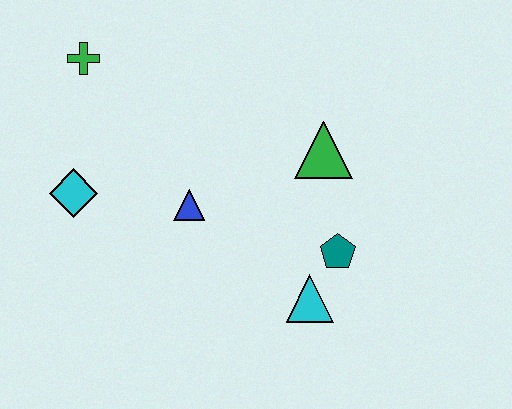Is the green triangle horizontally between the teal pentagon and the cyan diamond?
Yes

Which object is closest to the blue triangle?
The cyan diamond is closest to the blue triangle.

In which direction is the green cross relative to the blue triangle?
The green cross is above the blue triangle.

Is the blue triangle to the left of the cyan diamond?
No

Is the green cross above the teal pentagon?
Yes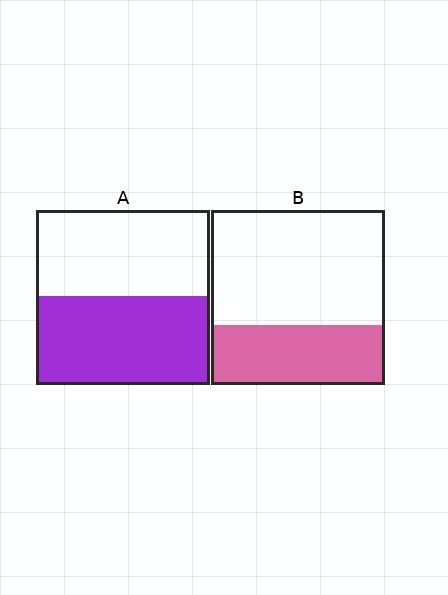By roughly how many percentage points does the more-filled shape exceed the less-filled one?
By roughly 15 percentage points (A over B).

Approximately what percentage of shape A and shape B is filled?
A is approximately 50% and B is approximately 35%.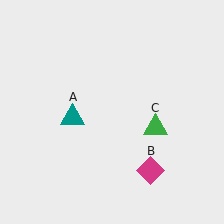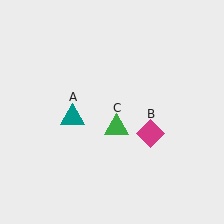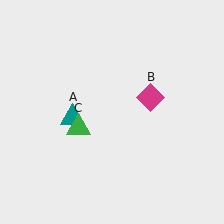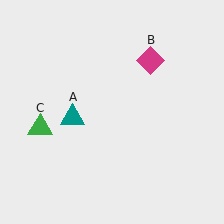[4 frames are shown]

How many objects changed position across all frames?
2 objects changed position: magenta diamond (object B), green triangle (object C).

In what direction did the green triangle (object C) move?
The green triangle (object C) moved left.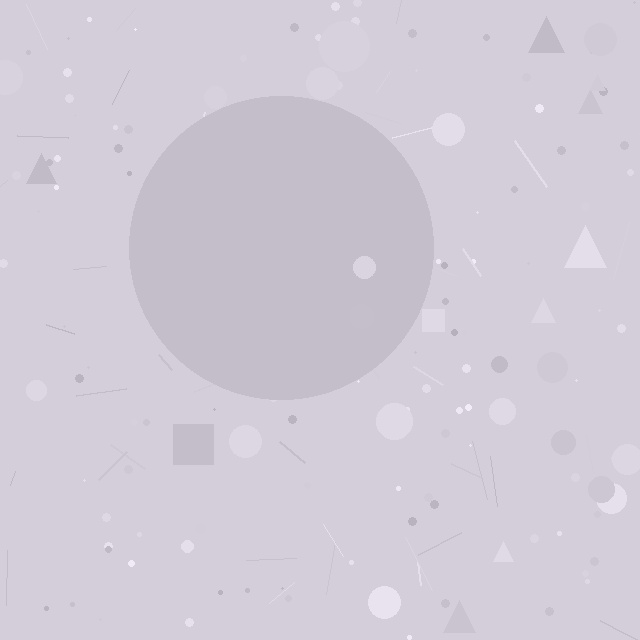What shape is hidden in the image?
A circle is hidden in the image.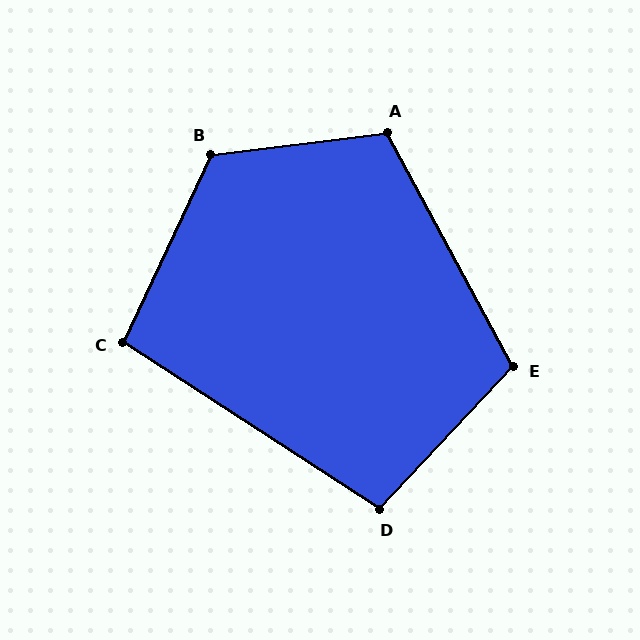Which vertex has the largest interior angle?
B, at approximately 122 degrees.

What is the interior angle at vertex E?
Approximately 109 degrees (obtuse).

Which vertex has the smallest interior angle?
C, at approximately 98 degrees.